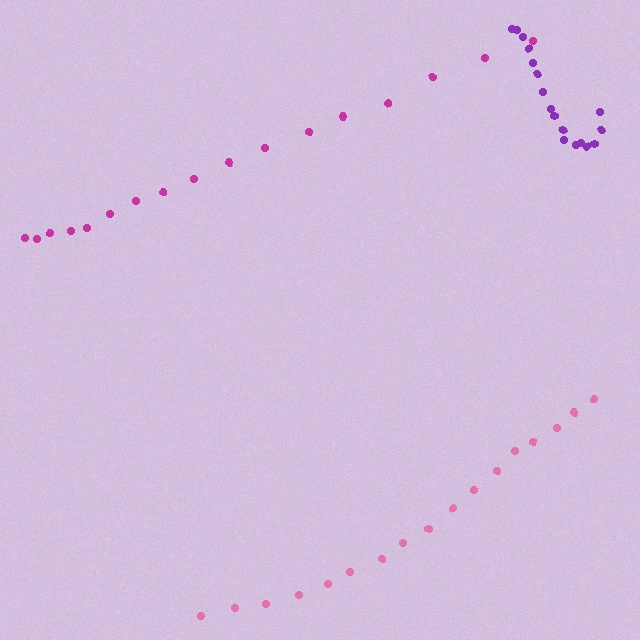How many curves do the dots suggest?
There are 3 distinct paths.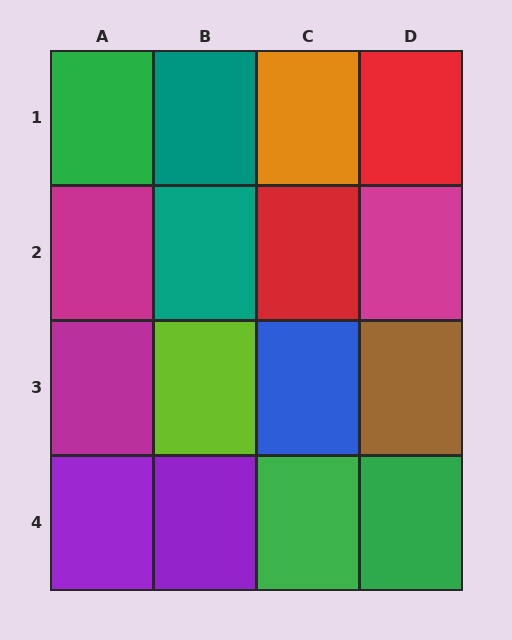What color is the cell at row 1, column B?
Teal.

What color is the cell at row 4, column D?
Green.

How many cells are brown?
1 cell is brown.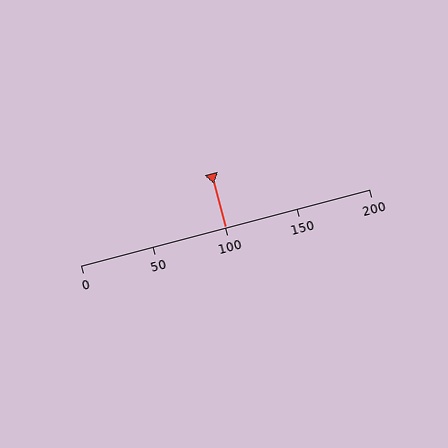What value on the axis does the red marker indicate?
The marker indicates approximately 100.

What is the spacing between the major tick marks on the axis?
The major ticks are spaced 50 apart.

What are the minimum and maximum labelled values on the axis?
The axis runs from 0 to 200.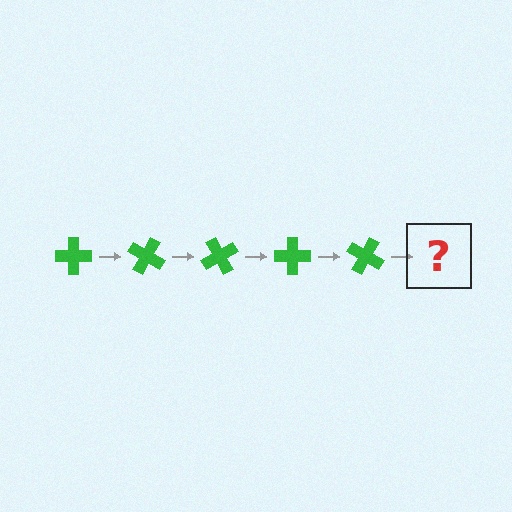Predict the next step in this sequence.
The next step is a green cross rotated 150 degrees.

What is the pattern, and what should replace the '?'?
The pattern is that the cross rotates 30 degrees each step. The '?' should be a green cross rotated 150 degrees.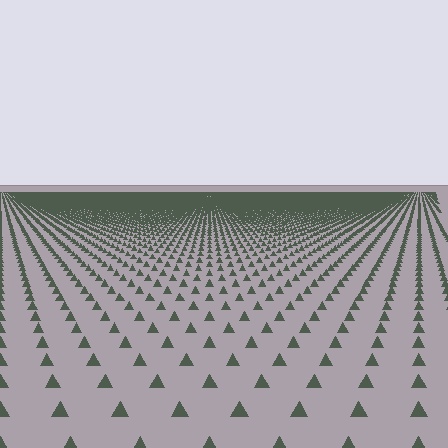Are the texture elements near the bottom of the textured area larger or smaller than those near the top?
Larger. Near the bottom, elements are closer to the viewer and appear at a bigger on-screen size.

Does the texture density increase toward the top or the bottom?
Density increases toward the top.